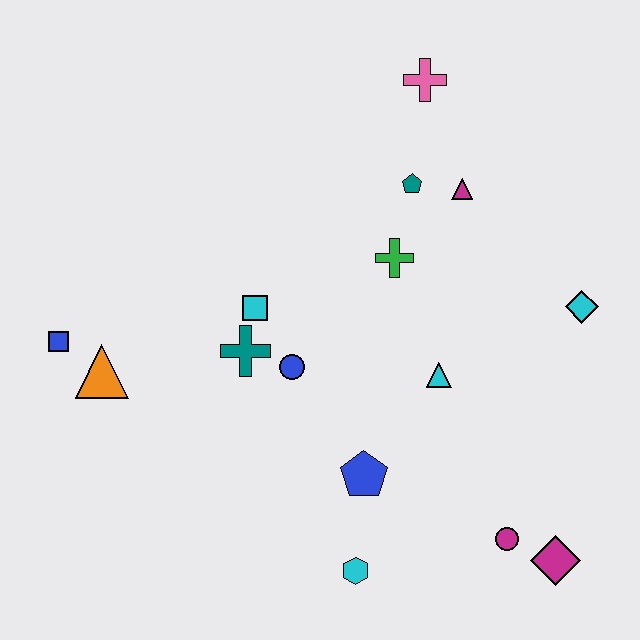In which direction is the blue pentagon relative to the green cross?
The blue pentagon is below the green cross.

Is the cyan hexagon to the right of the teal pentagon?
No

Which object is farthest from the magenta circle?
The blue square is farthest from the magenta circle.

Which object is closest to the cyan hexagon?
The blue pentagon is closest to the cyan hexagon.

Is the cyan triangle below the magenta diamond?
No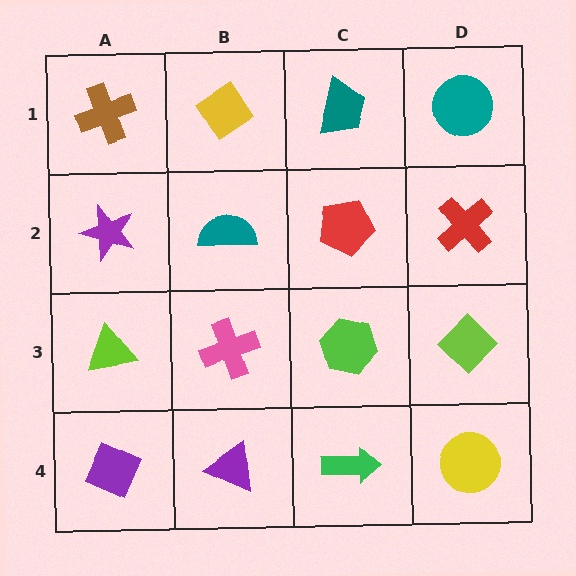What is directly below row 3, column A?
A purple diamond.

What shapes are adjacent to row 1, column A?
A purple star (row 2, column A), a yellow diamond (row 1, column B).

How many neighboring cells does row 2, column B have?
4.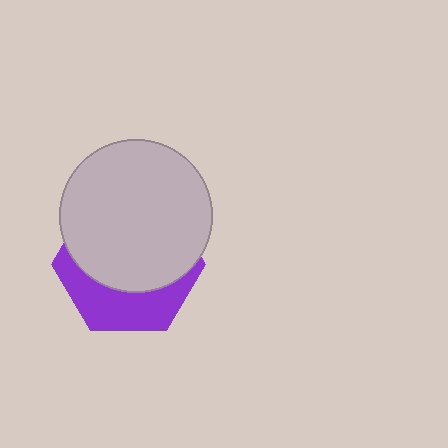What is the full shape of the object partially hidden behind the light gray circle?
The partially hidden object is a purple hexagon.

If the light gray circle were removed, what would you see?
You would see the complete purple hexagon.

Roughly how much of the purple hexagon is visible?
A small part of it is visible (roughly 37%).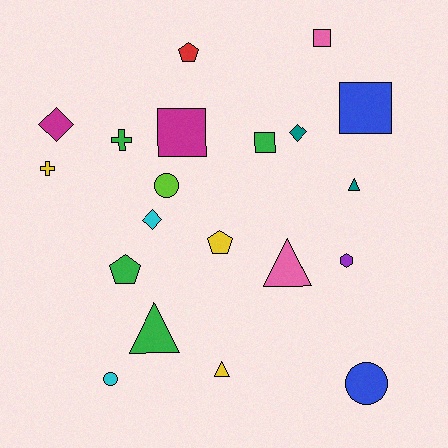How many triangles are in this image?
There are 4 triangles.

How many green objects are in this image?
There are 4 green objects.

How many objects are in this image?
There are 20 objects.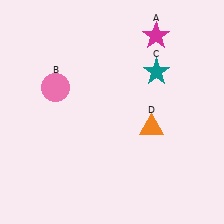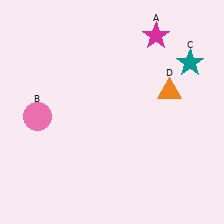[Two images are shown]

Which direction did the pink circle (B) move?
The pink circle (B) moved down.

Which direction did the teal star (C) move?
The teal star (C) moved right.